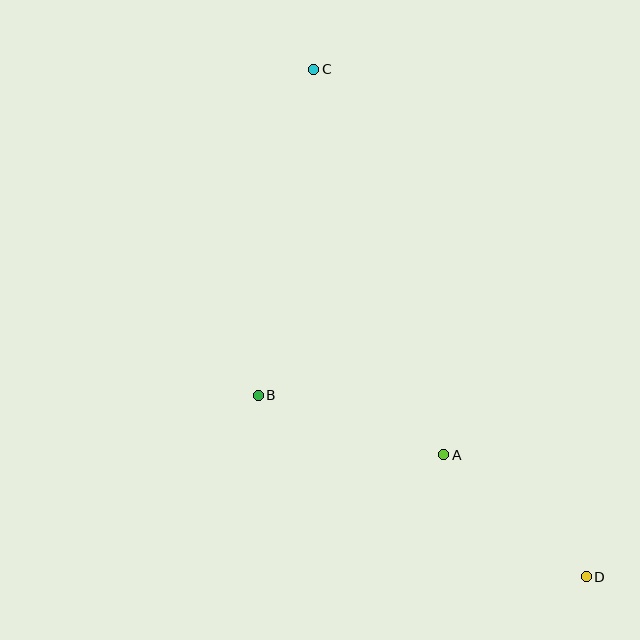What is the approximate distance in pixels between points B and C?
The distance between B and C is approximately 331 pixels.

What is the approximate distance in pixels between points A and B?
The distance between A and B is approximately 195 pixels.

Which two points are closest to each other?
Points A and D are closest to each other.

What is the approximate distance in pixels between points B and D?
The distance between B and D is approximately 375 pixels.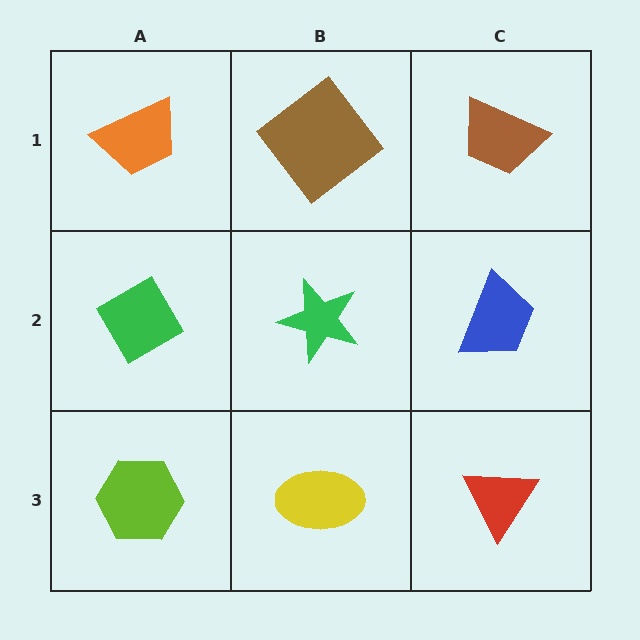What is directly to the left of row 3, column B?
A lime hexagon.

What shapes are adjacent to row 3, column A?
A green diamond (row 2, column A), a yellow ellipse (row 3, column B).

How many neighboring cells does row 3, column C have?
2.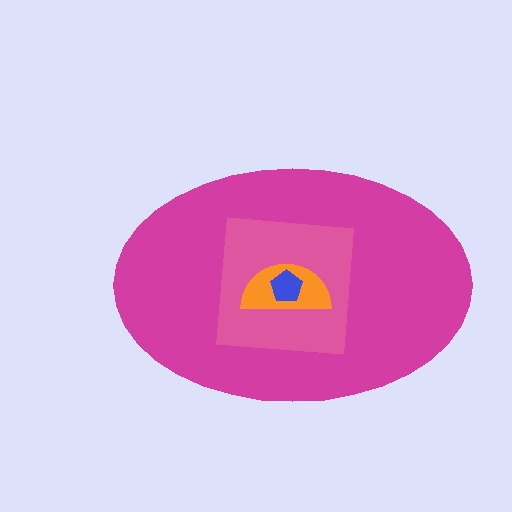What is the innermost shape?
The blue pentagon.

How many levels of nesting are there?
4.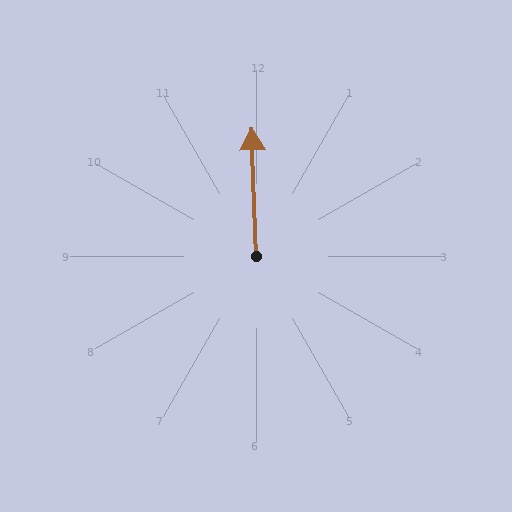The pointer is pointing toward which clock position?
Roughly 12 o'clock.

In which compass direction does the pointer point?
North.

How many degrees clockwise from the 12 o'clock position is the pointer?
Approximately 358 degrees.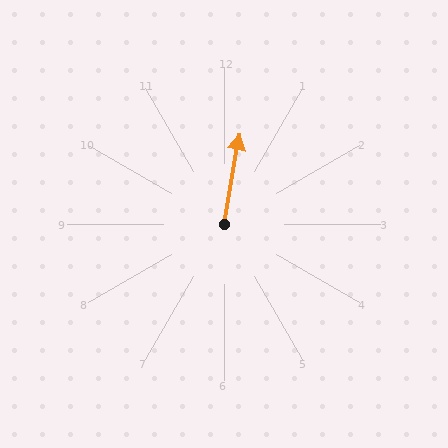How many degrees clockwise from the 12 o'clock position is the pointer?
Approximately 10 degrees.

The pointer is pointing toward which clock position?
Roughly 12 o'clock.